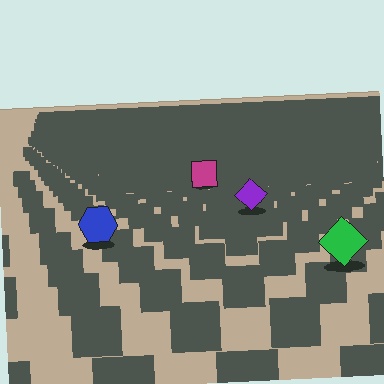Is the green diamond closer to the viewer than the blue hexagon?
Yes. The green diamond is closer — you can tell from the texture gradient: the ground texture is coarser near it.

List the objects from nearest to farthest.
From nearest to farthest: the green diamond, the blue hexagon, the purple diamond, the magenta square.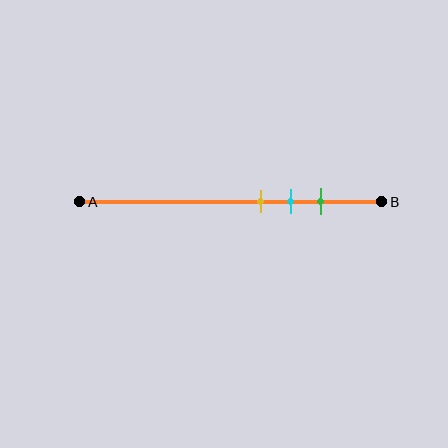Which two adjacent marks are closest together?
The yellow and cyan marks are the closest adjacent pair.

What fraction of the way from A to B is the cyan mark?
The cyan mark is approximately 70% (0.7) of the way from A to B.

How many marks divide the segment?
There are 3 marks dividing the segment.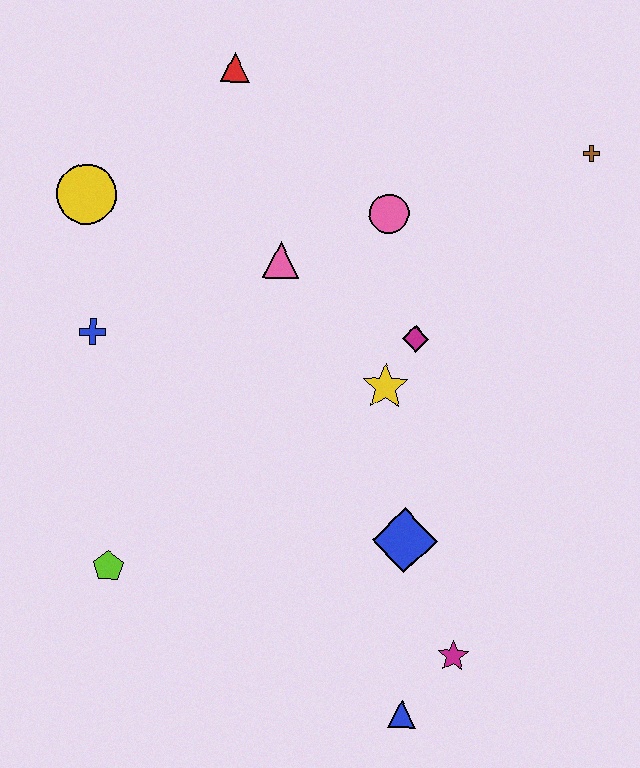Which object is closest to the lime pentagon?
The blue cross is closest to the lime pentagon.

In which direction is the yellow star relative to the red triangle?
The yellow star is below the red triangle.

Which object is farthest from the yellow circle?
The blue triangle is farthest from the yellow circle.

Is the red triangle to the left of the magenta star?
Yes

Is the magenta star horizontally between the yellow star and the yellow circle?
No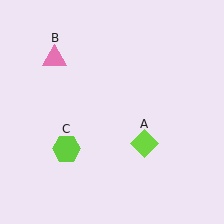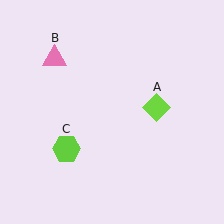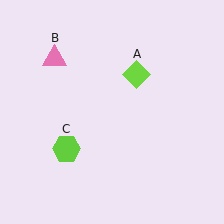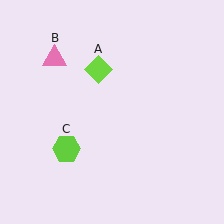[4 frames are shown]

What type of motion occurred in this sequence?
The lime diamond (object A) rotated counterclockwise around the center of the scene.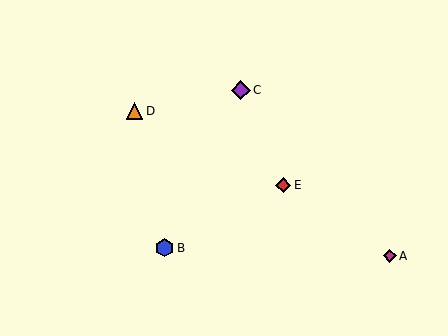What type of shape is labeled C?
Shape C is a purple diamond.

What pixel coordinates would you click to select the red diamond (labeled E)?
Click at (283, 185) to select the red diamond E.